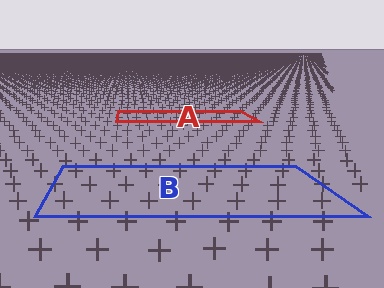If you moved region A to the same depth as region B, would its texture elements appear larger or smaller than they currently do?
They would appear larger. At a closer depth, the same texture elements are projected at a bigger on-screen size.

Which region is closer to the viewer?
Region B is closer. The texture elements there are larger and more spread out.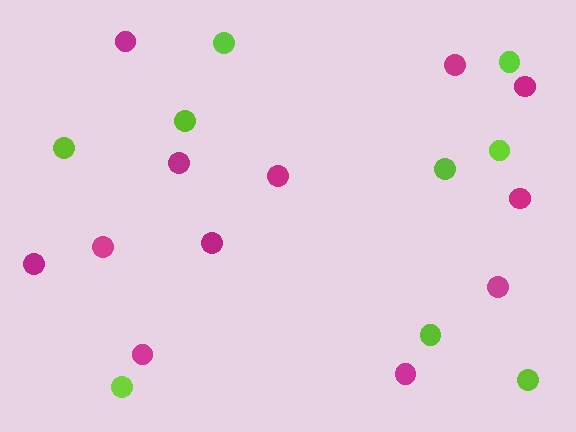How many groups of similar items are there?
There are 2 groups: one group of lime circles (9) and one group of magenta circles (12).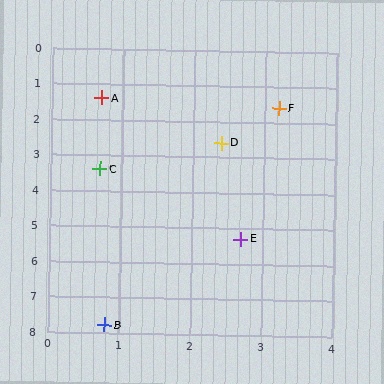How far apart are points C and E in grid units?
Points C and E are about 2.8 grid units apart.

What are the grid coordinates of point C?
Point C is at approximately (0.7, 3.4).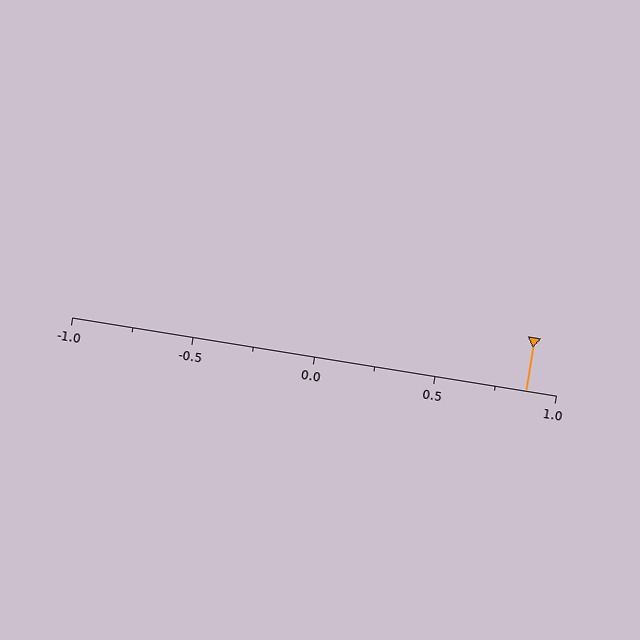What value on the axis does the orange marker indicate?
The marker indicates approximately 0.88.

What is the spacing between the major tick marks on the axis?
The major ticks are spaced 0.5 apart.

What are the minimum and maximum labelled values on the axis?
The axis runs from -1.0 to 1.0.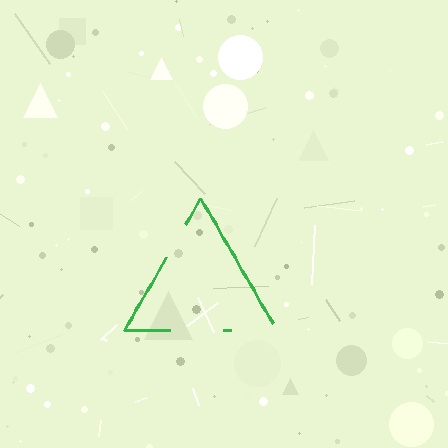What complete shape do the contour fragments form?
The contour fragments form a triangle.